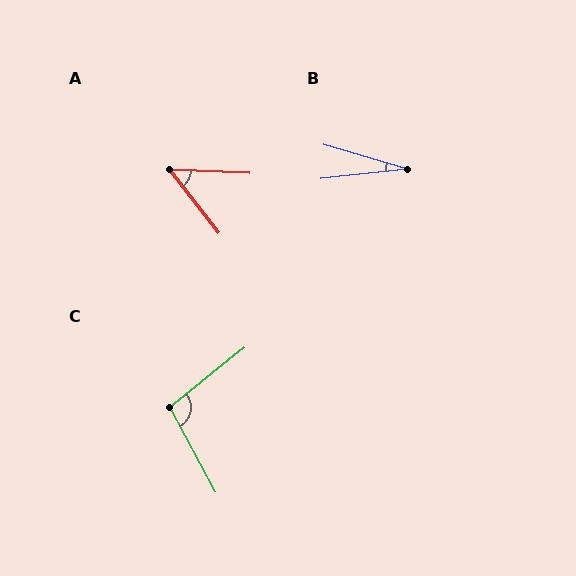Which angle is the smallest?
B, at approximately 22 degrees.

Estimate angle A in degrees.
Approximately 50 degrees.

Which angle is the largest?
C, at approximately 101 degrees.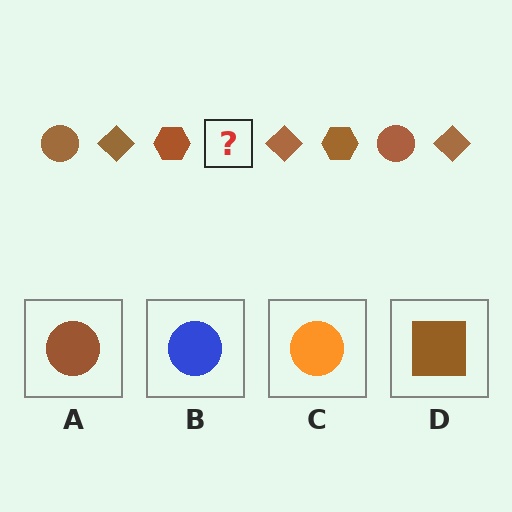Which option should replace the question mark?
Option A.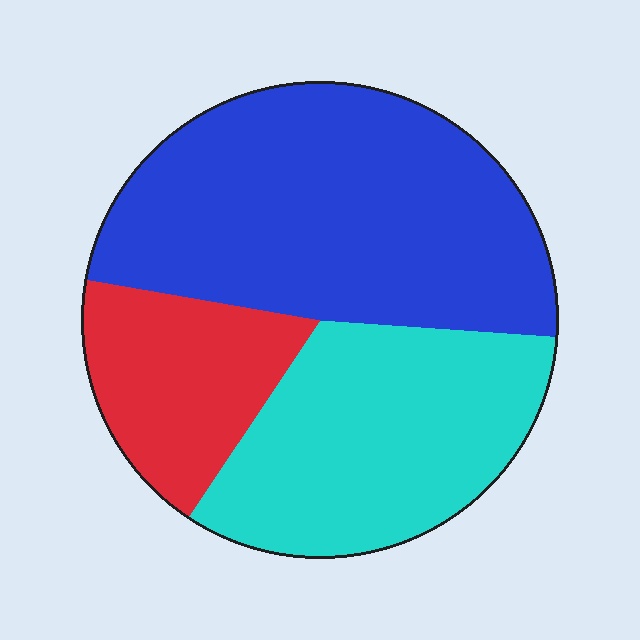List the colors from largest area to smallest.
From largest to smallest: blue, cyan, red.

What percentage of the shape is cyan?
Cyan covers around 35% of the shape.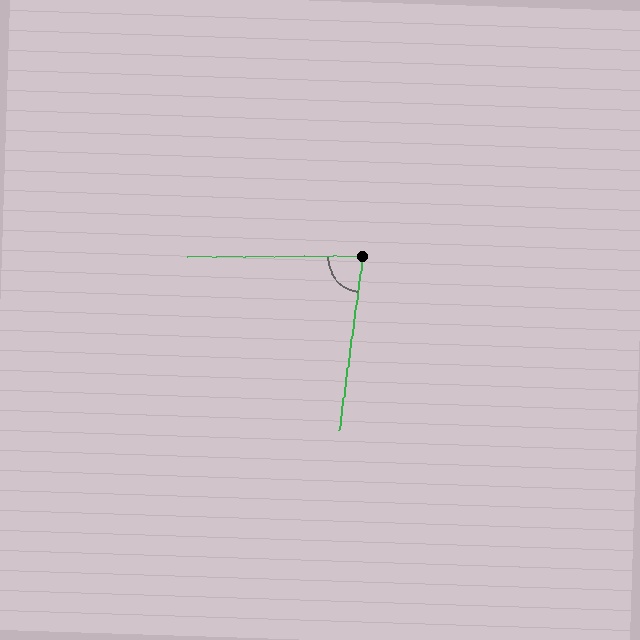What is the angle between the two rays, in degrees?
Approximately 82 degrees.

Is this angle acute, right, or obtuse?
It is acute.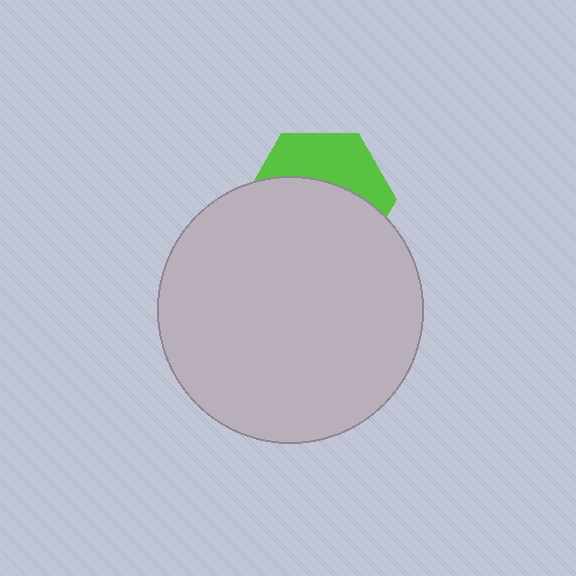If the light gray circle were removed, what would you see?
You would see the complete lime hexagon.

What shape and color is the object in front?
The object in front is a light gray circle.